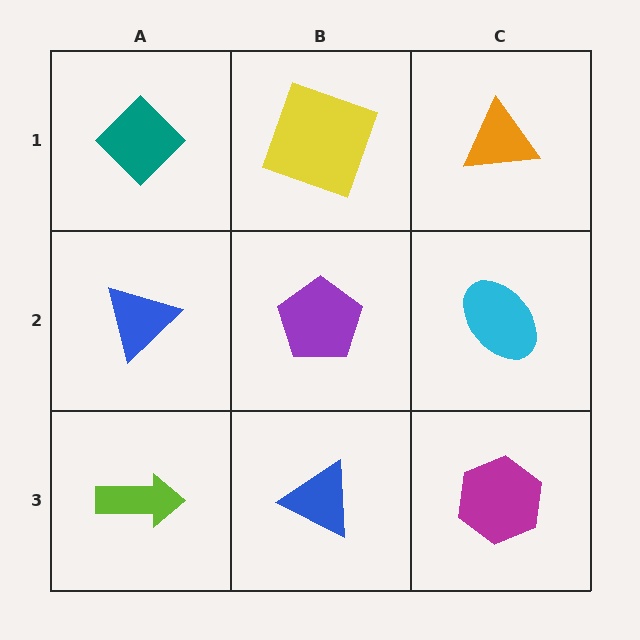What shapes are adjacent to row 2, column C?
An orange triangle (row 1, column C), a magenta hexagon (row 3, column C), a purple pentagon (row 2, column B).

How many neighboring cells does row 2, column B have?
4.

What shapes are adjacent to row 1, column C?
A cyan ellipse (row 2, column C), a yellow square (row 1, column B).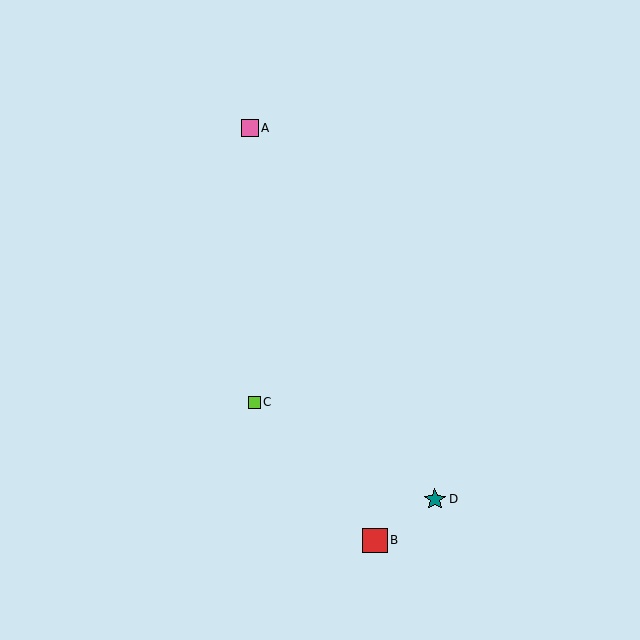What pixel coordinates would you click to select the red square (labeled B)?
Click at (375, 540) to select the red square B.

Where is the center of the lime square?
The center of the lime square is at (254, 402).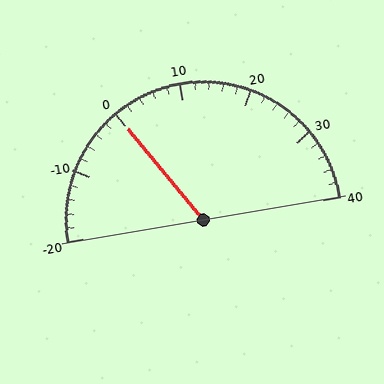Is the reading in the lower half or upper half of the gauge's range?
The reading is in the lower half of the range (-20 to 40).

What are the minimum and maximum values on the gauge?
The gauge ranges from -20 to 40.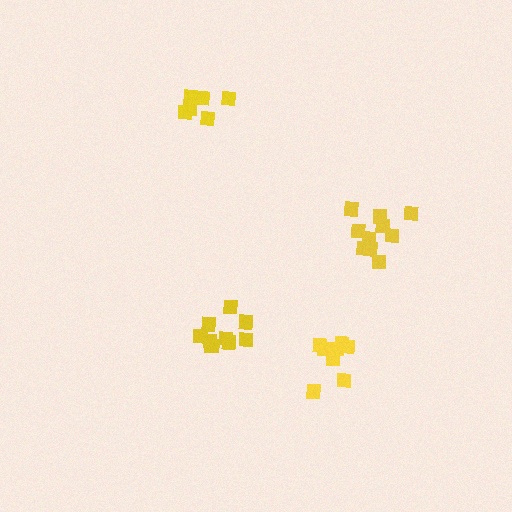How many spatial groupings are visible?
There are 4 spatial groupings.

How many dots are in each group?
Group 1: 9 dots, Group 2: 8 dots, Group 3: 6 dots, Group 4: 10 dots (33 total).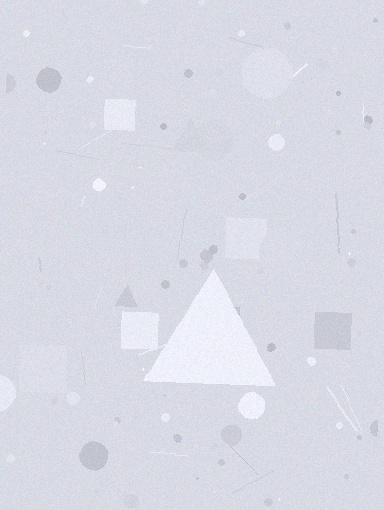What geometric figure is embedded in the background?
A triangle is embedded in the background.